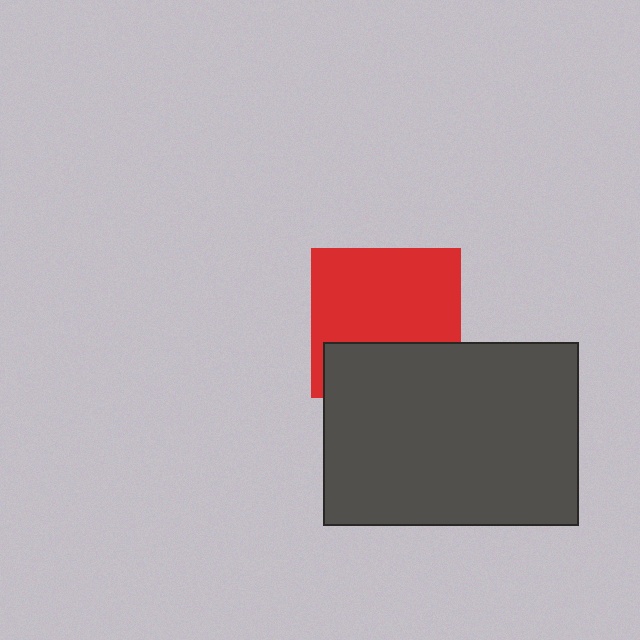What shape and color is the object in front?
The object in front is a dark gray rectangle.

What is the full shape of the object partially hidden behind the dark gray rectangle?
The partially hidden object is a red square.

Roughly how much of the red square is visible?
Most of it is visible (roughly 66%).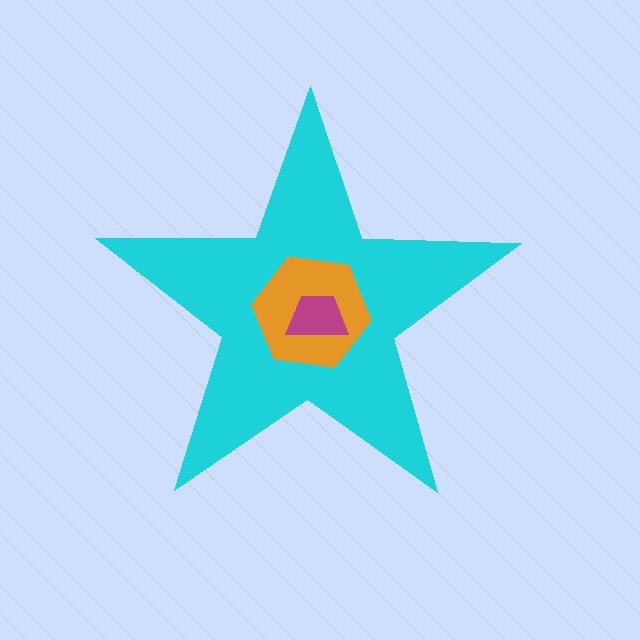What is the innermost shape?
The magenta trapezoid.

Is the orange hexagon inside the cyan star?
Yes.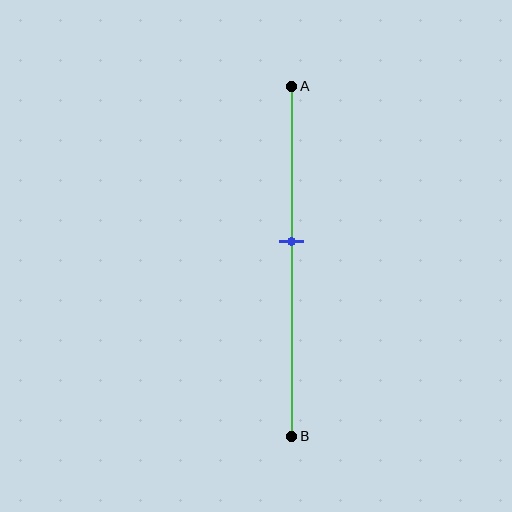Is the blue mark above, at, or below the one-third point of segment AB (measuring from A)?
The blue mark is below the one-third point of segment AB.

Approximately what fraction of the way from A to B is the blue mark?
The blue mark is approximately 45% of the way from A to B.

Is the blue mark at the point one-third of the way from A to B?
No, the mark is at about 45% from A, not at the 33% one-third point.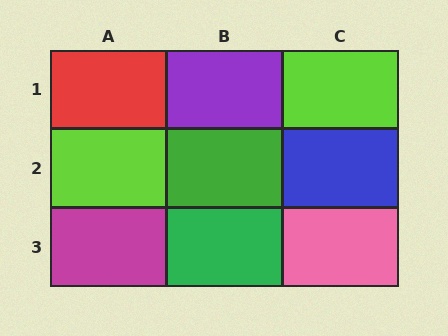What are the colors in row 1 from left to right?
Red, purple, lime.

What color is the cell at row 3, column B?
Green.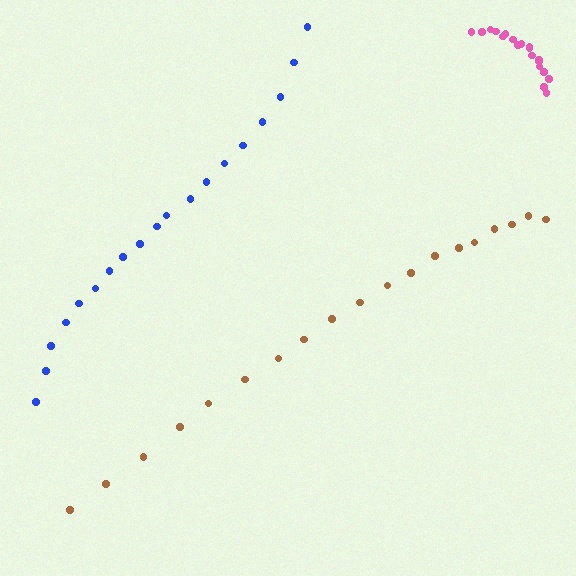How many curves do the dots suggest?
There are 3 distinct paths.